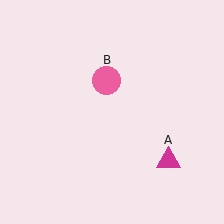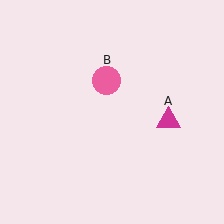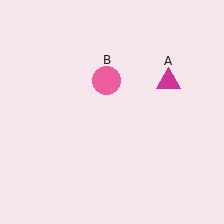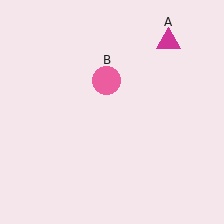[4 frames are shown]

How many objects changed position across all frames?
1 object changed position: magenta triangle (object A).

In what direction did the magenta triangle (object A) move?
The magenta triangle (object A) moved up.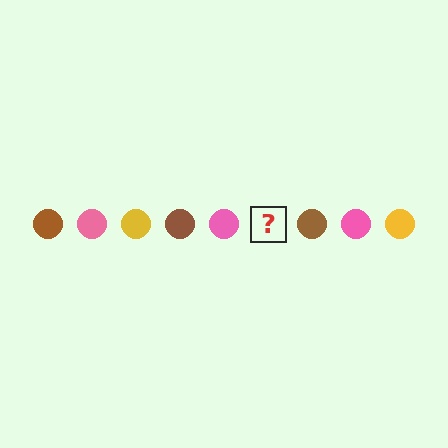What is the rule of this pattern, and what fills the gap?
The rule is that the pattern cycles through brown, pink, yellow circles. The gap should be filled with a yellow circle.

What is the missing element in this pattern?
The missing element is a yellow circle.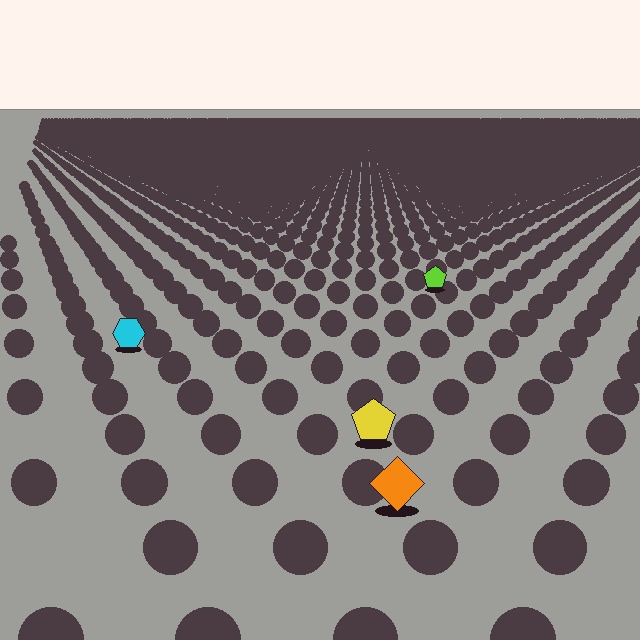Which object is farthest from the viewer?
The lime pentagon is farthest from the viewer. It appears smaller and the ground texture around it is denser.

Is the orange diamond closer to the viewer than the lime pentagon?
Yes. The orange diamond is closer — you can tell from the texture gradient: the ground texture is coarser near it.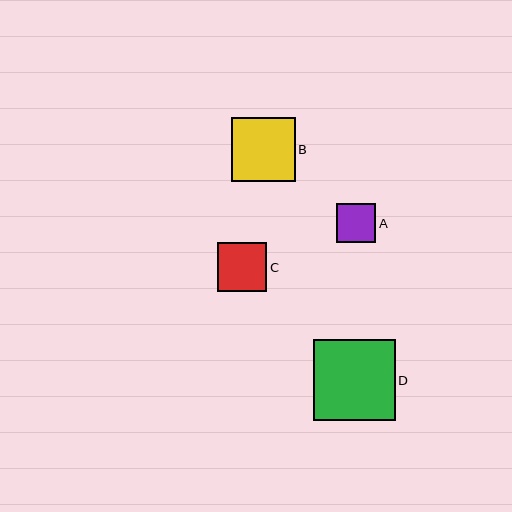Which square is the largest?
Square D is the largest with a size of approximately 82 pixels.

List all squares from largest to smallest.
From largest to smallest: D, B, C, A.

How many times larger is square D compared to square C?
Square D is approximately 1.7 times the size of square C.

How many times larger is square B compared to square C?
Square B is approximately 1.3 times the size of square C.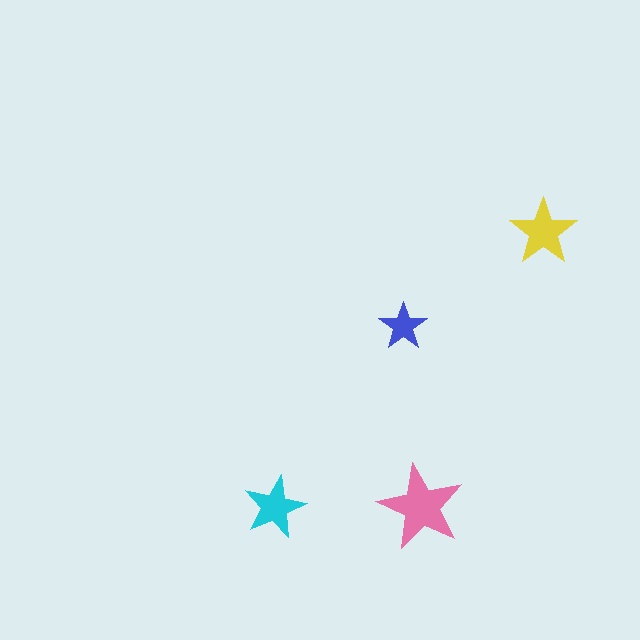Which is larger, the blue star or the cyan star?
The cyan one.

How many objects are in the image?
There are 4 objects in the image.